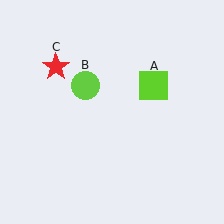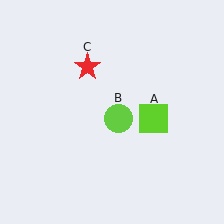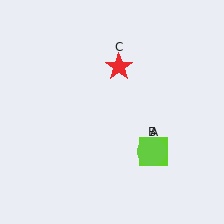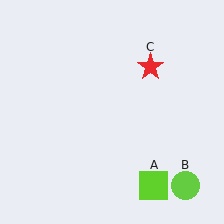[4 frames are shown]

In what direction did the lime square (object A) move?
The lime square (object A) moved down.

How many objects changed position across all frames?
3 objects changed position: lime square (object A), lime circle (object B), red star (object C).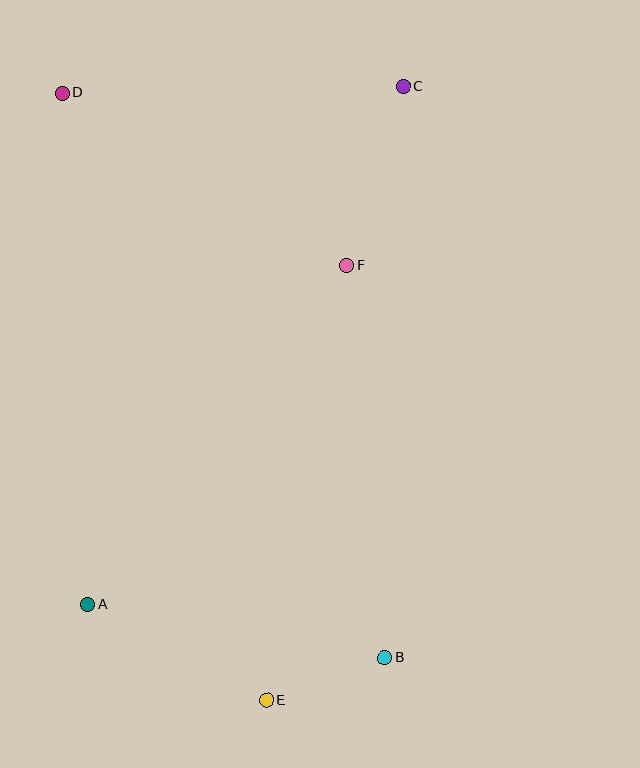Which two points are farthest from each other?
Points B and D are farthest from each other.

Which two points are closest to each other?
Points B and E are closest to each other.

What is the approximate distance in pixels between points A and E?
The distance between A and E is approximately 203 pixels.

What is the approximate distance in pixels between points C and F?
The distance between C and F is approximately 188 pixels.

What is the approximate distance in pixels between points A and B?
The distance between A and B is approximately 302 pixels.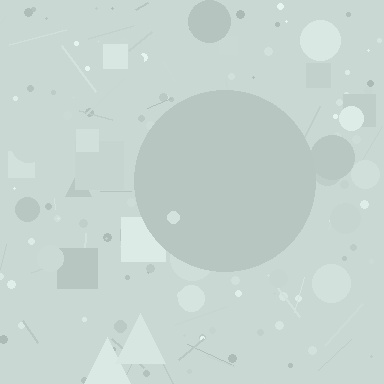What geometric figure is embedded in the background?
A circle is embedded in the background.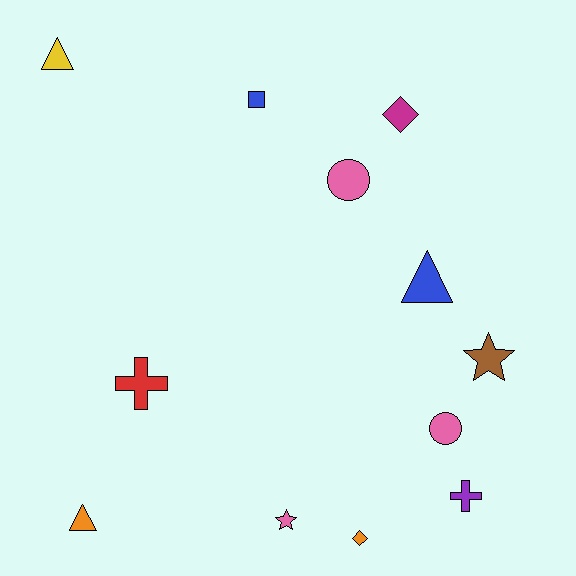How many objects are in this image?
There are 12 objects.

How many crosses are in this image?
There are 2 crosses.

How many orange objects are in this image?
There are 2 orange objects.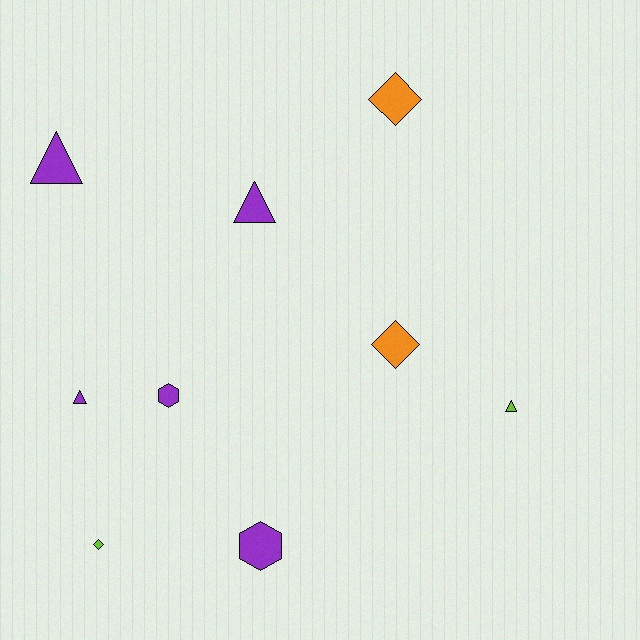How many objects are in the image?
There are 9 objects.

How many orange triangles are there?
There are no orange triangles.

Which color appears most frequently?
Purple, with 5 objects.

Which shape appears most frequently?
Triangle, with 4 objects.